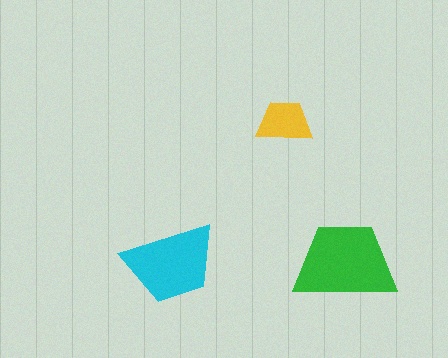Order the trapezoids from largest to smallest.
the green one, the cyan one, the yellow one.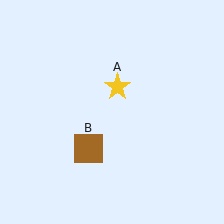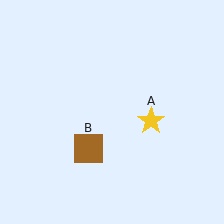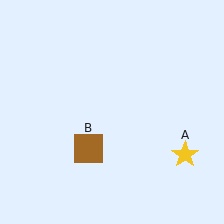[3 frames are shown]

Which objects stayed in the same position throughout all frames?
Brown square (object B) remained stationary.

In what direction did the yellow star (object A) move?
The yellow star (object A) moved down and to the right.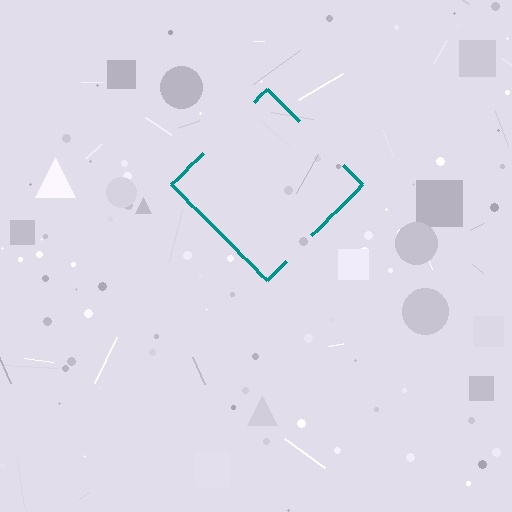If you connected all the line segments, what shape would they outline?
They would outline a diamond.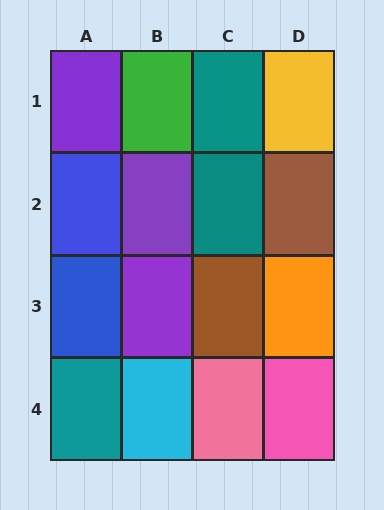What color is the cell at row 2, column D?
Brown.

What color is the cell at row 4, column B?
Cyan.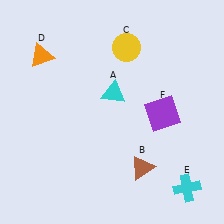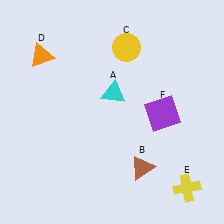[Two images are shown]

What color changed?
The cross (E) changed from cyan in Image 1 to yellow in Image 2.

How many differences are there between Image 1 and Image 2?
There is 1 difference between the two images.